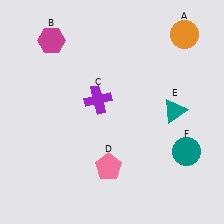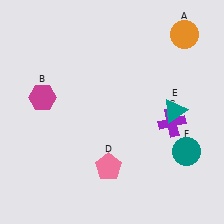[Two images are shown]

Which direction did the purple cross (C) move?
The purple cross (C) moved right.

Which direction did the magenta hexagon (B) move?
The magenta hexagon (B) moved down.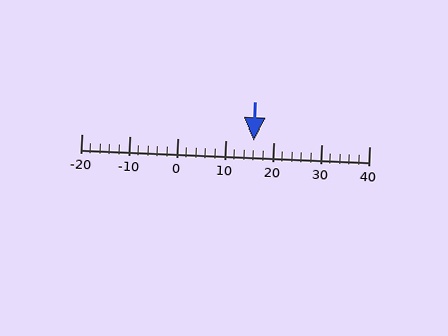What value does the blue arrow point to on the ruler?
The blue arrow points to approximately 16.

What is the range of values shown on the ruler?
The ruler shows values from -20 to 40.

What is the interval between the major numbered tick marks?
The major tick marks are spaced 10 units apart.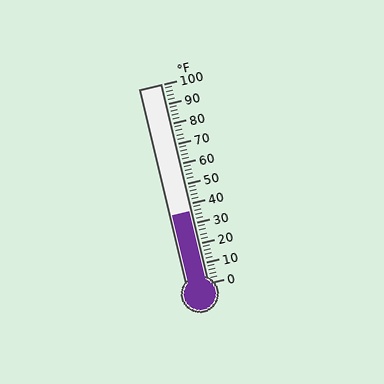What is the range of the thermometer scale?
The thermometer scale ranges from 0°F to 100°F.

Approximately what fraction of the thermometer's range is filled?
The thermometer is filled to approximately 35% of its range.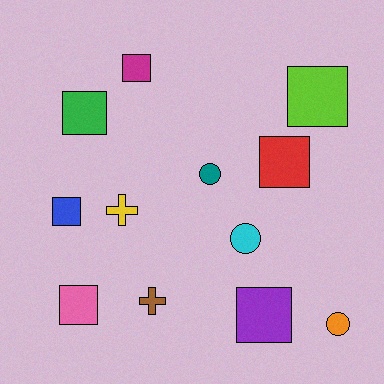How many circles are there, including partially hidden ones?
There are 3 circles.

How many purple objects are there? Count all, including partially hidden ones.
There is 1 purple object.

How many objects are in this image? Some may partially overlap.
There are 12 objects.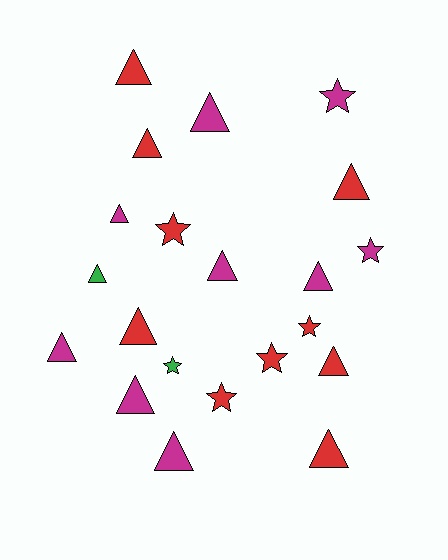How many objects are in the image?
There are 21 objects.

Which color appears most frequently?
Red, with 10 objects.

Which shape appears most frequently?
Triangle, with 14 objects.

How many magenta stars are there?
There are 2 magenta stars.